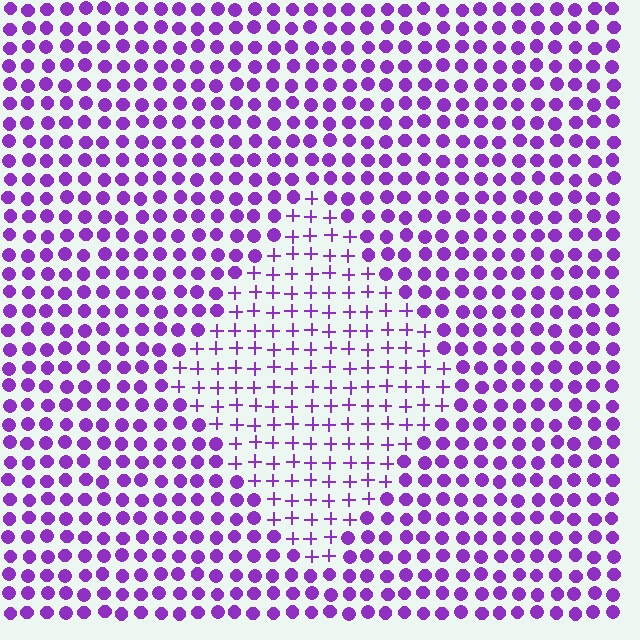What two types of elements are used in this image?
The image uses plus signs inside the diamond region and circles outside it.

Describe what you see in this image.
The image is filled with small purple elements arranged in a uniform grid. A diamond-shaped region contains plus signs, while the surrounding area contains circles. The boundary is defined purely by the change in element shape.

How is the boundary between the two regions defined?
The boundary is defined by a change in element shape: plus signs inside vs. circles outside. All elements share the same color and spacing.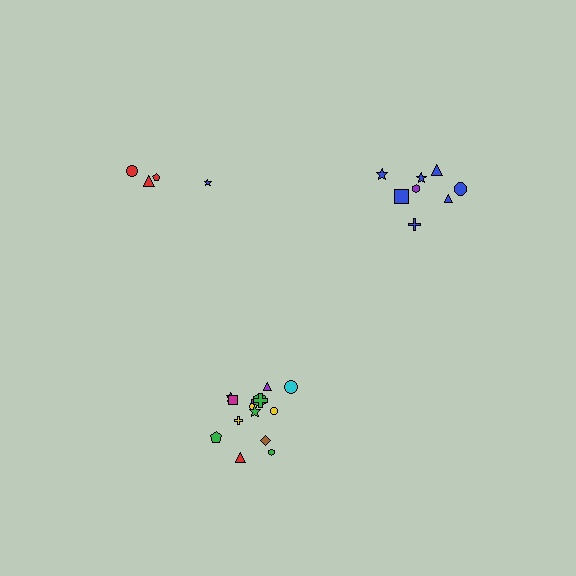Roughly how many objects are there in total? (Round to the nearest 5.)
Roughly 25 objects in total.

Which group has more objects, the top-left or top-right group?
The top-right group.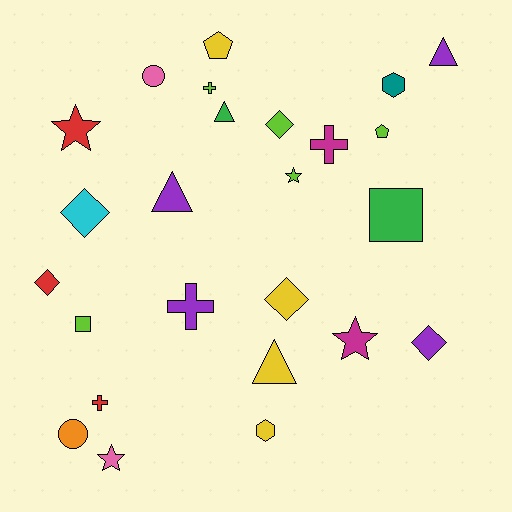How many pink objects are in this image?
There are 2 pink objects.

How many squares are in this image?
There are 2 squares.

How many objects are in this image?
There are 25 objects.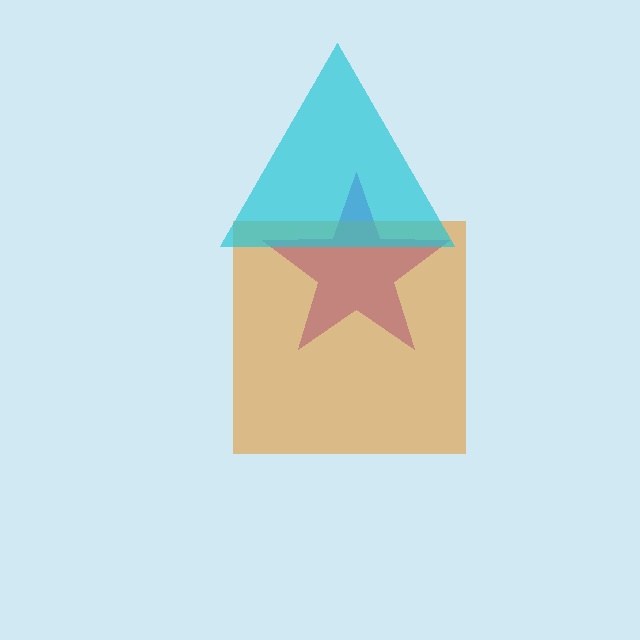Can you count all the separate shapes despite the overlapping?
Yes, there are 3 separate shapes.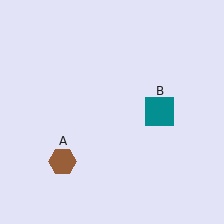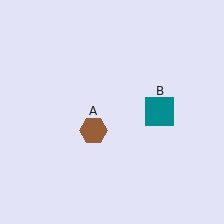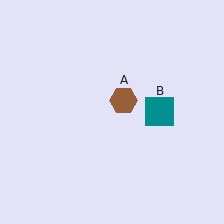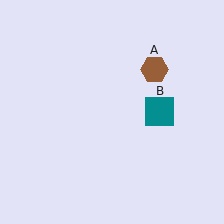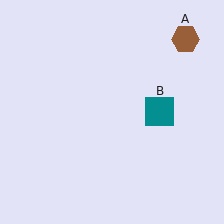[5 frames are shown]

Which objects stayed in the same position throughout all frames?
Teal square (object B) remained stationary.